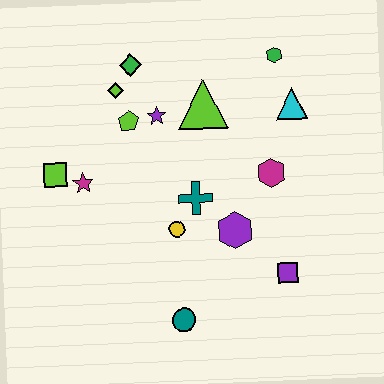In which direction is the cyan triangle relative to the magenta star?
The cyan triangle is to the right of the magenta star.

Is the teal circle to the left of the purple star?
No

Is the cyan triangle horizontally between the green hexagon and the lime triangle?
No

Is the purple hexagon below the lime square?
Yes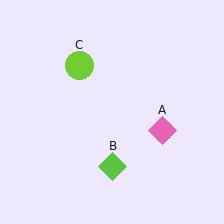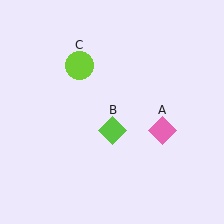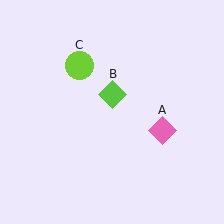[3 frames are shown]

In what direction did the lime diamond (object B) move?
The lime diamond (object B) moved up.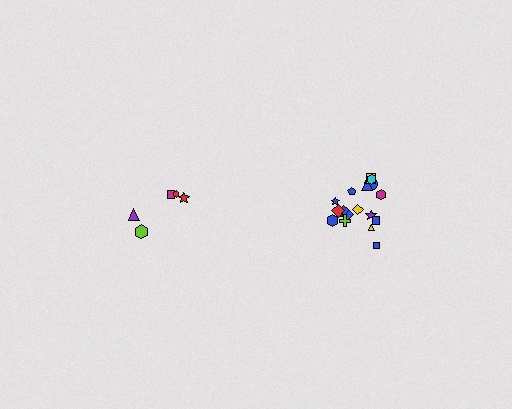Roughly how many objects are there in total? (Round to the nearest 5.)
Roughly 25 objects in total.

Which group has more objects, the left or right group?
The right group.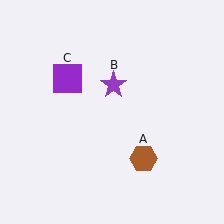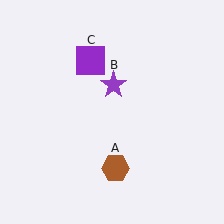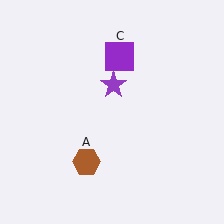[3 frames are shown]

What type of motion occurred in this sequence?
The brown hexagon (object A), purple square (object C) rotated clockwise around the center of the scene.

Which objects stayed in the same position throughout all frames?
Purple star (object B) remained stationary.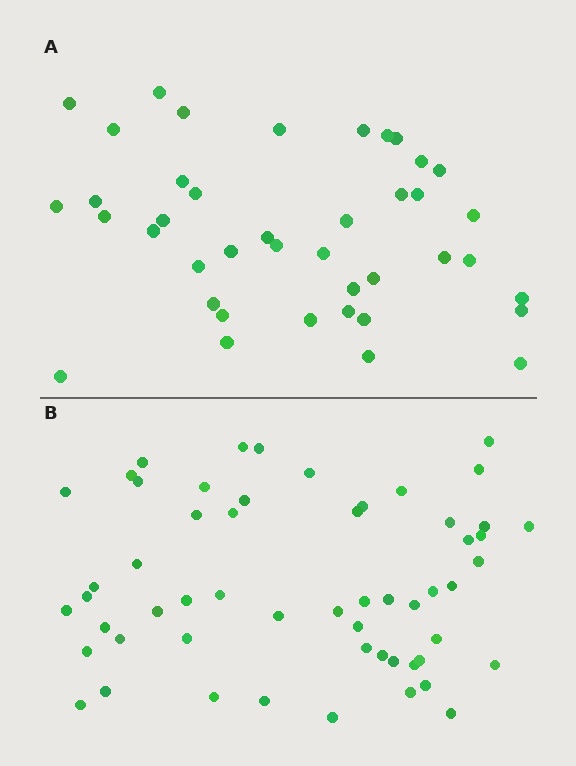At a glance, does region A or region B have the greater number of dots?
Region B (the bottom region) has more dots.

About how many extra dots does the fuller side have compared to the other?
Region B has approximately 15 more dots than region A.